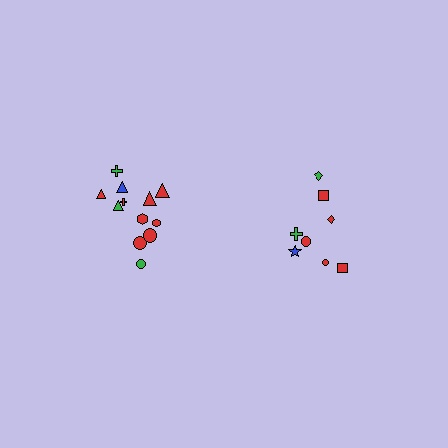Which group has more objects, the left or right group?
The left group.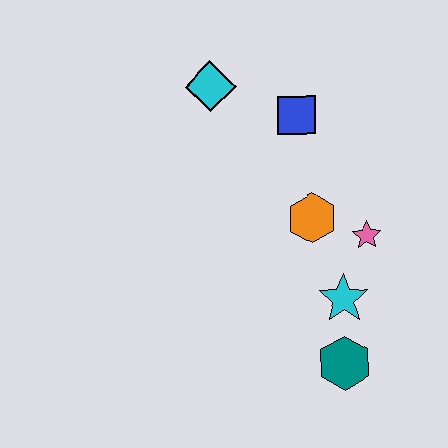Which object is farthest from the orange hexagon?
The cyan diamond is farthest from the orange hexagon.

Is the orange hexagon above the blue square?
No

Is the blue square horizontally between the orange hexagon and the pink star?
No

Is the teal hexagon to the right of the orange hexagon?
Yes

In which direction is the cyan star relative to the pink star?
The cyan star is below the pink star.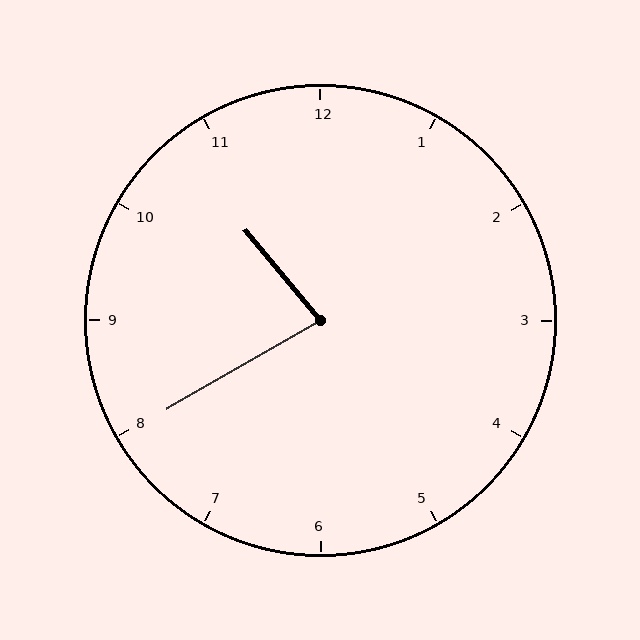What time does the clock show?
10:40.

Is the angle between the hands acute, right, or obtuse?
It is acute.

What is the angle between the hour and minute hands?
Approximately 80 degrees.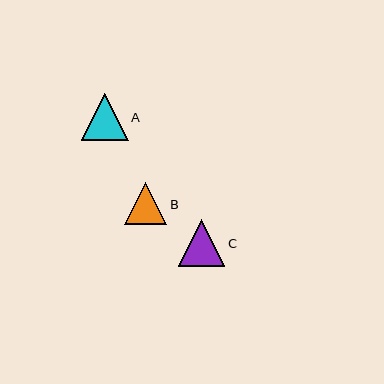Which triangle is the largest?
Triangle A is the largest with a size of approximately 47 pixels.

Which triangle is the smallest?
Triangle B is the smallest with a size of approximately 42 pixels.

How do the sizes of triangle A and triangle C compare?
Triangle A and triangle C are approximately the same size.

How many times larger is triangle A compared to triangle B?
Triangle A is approximately 1.1 times the size of triangle B.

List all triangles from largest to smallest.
From largest to smallest: A, C, B.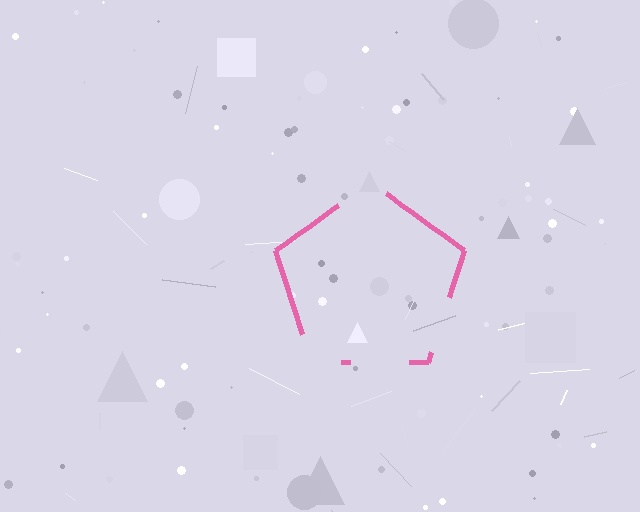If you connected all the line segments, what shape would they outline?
They would outline a pentagon.